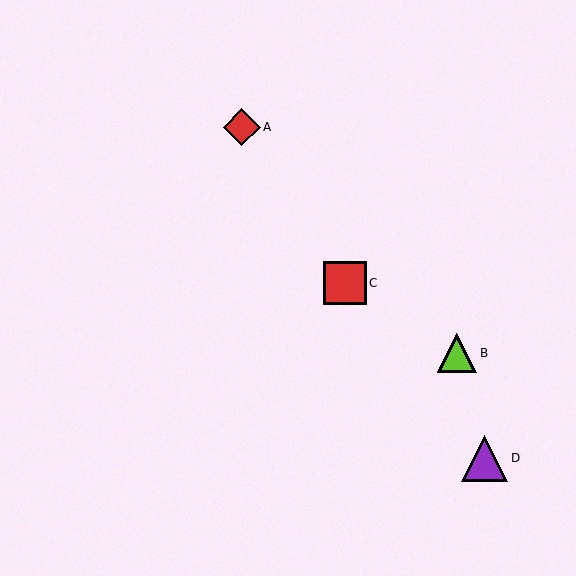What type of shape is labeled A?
Shape A is a red diamond.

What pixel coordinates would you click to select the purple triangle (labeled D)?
Click at (485, 458) to select the purple triangle D.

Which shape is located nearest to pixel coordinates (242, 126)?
The red diamond (labeled A) at (242, 127) is nearest to that location.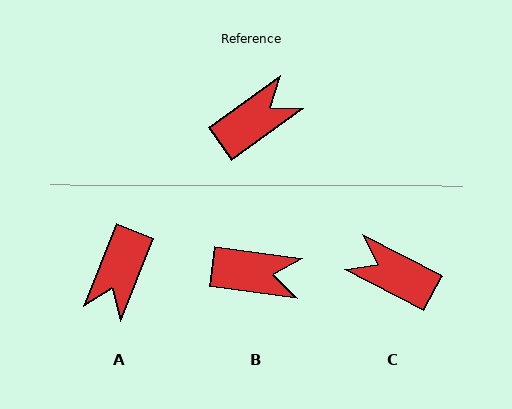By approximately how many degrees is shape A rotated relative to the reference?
Approximately 147 degrees clockwise.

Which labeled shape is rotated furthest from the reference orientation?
A, about 147 degrees away.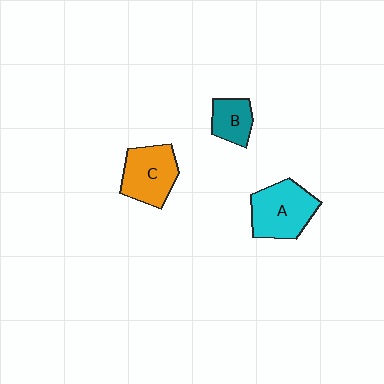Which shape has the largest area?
Shape A (cyan).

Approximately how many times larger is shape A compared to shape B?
Approximately 1.9 times.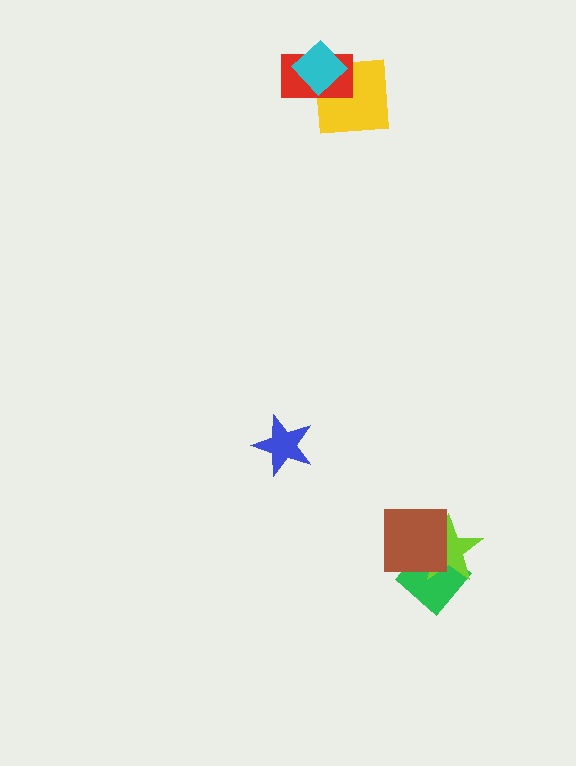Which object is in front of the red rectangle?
The cyan diamond is in front of the red rectangle.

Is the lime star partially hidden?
Yes, it is partially covered by another shape.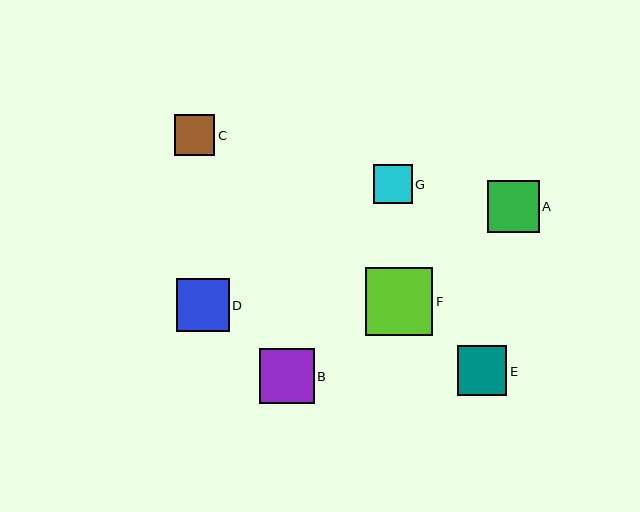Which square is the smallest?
Square G is the smallest with a size of approximately 38 pixels.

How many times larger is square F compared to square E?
Square F is approximately 1.4 times the size of square E.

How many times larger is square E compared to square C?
Square E is approximately 1.2 times the size of square C.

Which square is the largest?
Square F is the largest with a size of approximately 67 pixels.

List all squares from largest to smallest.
From largest to smallest: F, B, D, A, E, C, G.